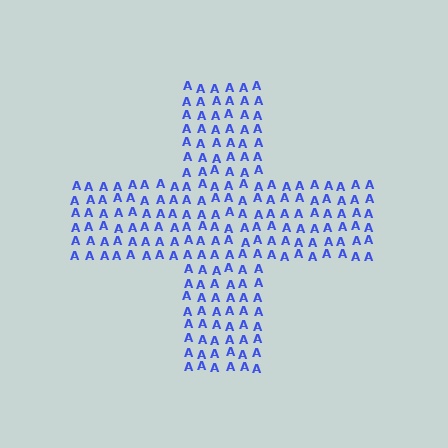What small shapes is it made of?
It is made of small letter A's.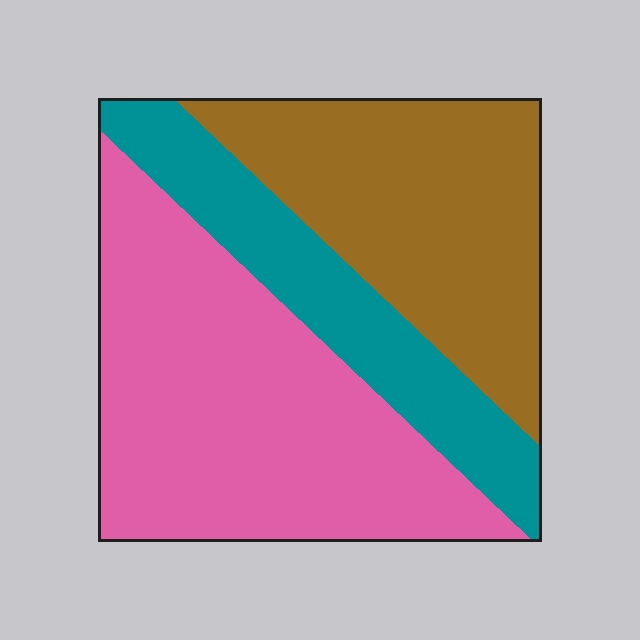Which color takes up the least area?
Teal, at roughly 20%.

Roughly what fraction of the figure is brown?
Brown covers roughly 35% of the figure.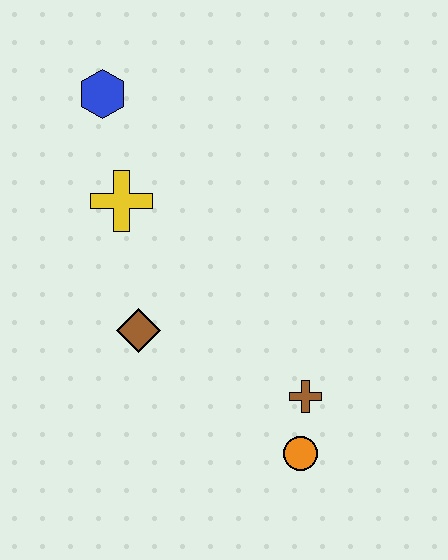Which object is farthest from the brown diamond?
The blue hexagon is farthest from the brown diamond.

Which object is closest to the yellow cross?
The blue hexagon is closest to the yellow cross.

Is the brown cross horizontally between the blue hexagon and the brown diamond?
No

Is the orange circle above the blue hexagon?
No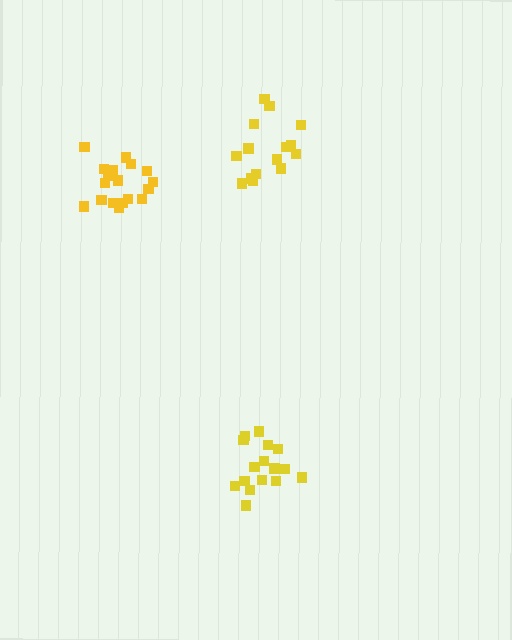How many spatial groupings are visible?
There are 3 spatial groupings.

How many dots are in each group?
Group 1: 16 dots, Group 2: 15 dots, Group 3: 18 dots (49 total).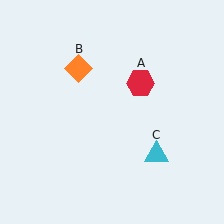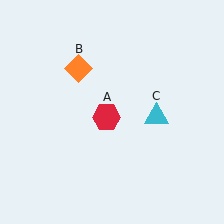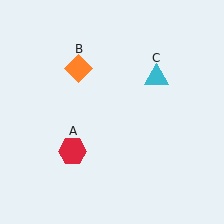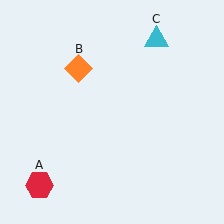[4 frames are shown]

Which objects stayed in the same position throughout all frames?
Orange diamond (object B) remained stationary.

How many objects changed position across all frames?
2 objects changed position: red hexagon (object A), cyan triangle (object C).